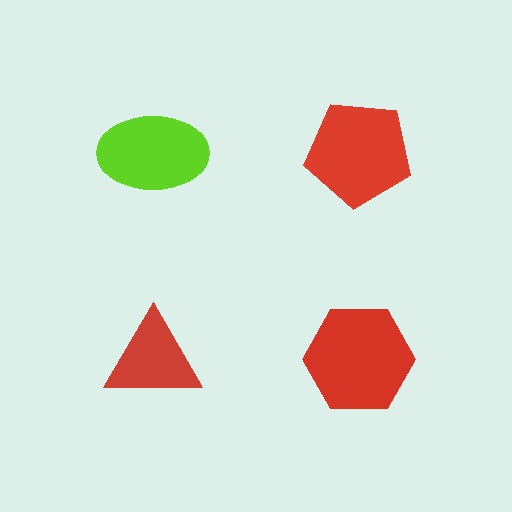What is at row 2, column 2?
A red hexagon.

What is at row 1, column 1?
A lime ellipse.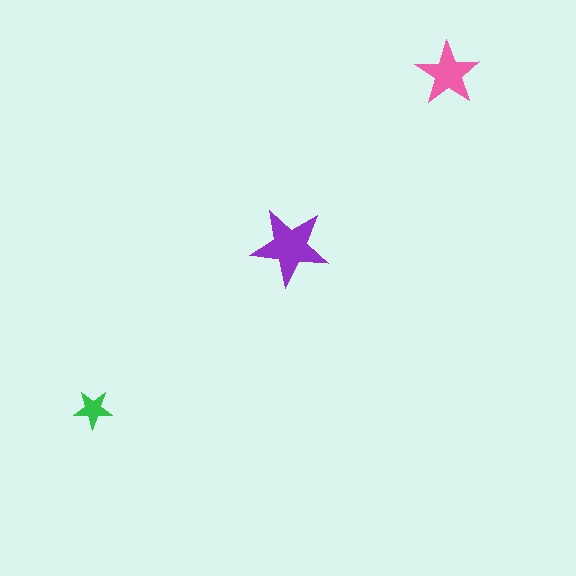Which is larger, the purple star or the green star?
The purple one.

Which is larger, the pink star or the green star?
The pink one.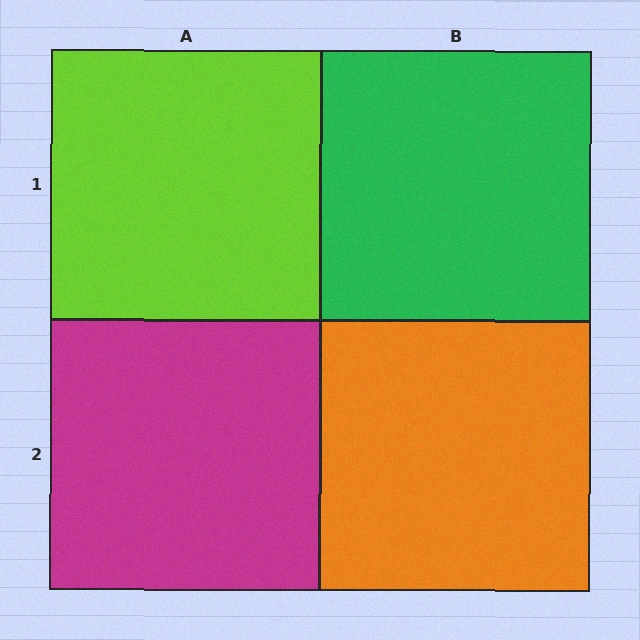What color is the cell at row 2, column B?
Orange.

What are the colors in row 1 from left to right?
Lime, green.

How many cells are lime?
1 cell is lime.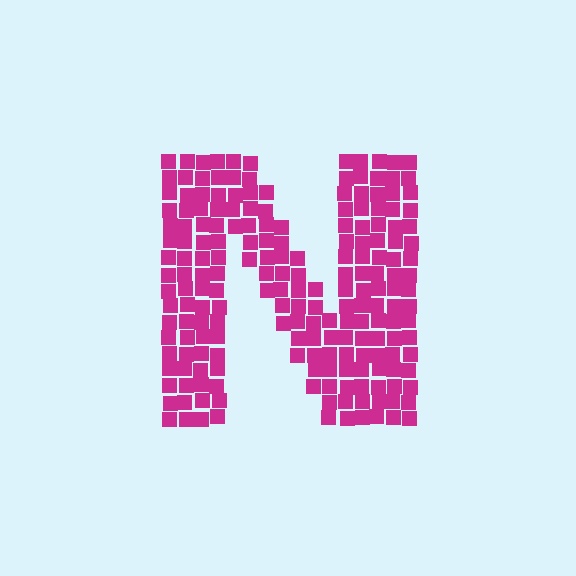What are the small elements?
The small elements are squares.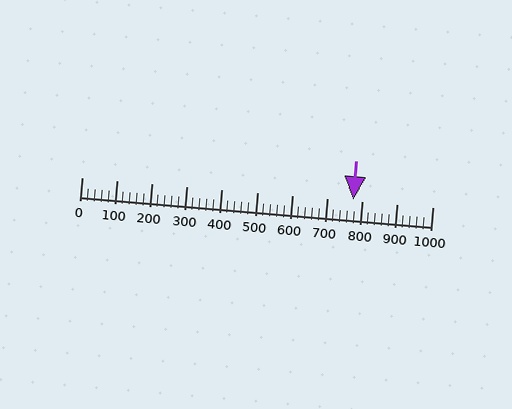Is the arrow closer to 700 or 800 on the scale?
The arrow is closer to 800.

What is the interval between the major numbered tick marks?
The major tick marks are spaced 100 units apart.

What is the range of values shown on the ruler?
The ruler shows values from 0 to 1000.